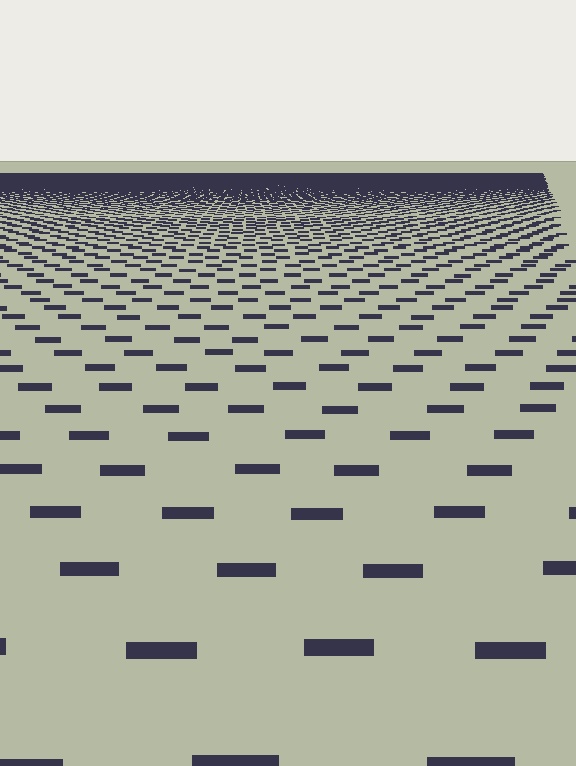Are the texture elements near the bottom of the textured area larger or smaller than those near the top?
Larger. Near the bottom, elements are closer to the viewer and appear at a bigger on-screen size.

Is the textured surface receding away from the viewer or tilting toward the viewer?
The surface is receding away from the viewer. Texture elements get smaller and denser toward the top.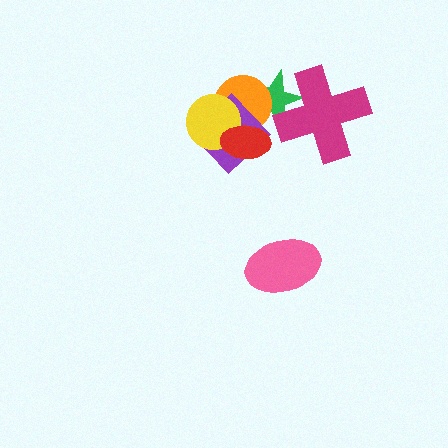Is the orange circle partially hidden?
Yes, it is partially covered by another shape.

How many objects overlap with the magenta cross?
1 object overlaps with the magenta cross.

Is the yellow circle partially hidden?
Yes, it is partially covered by another shape.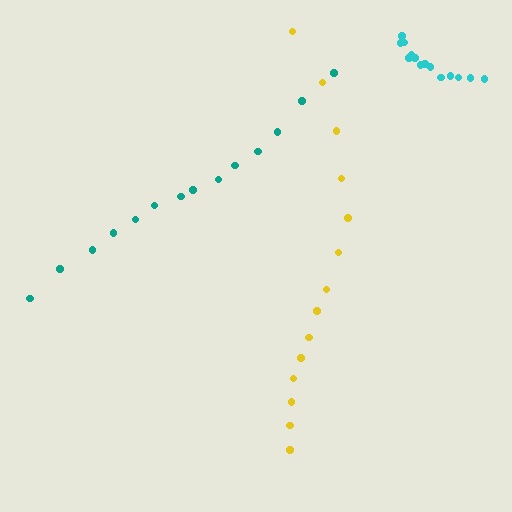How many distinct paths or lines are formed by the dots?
There are 3 distinct paths.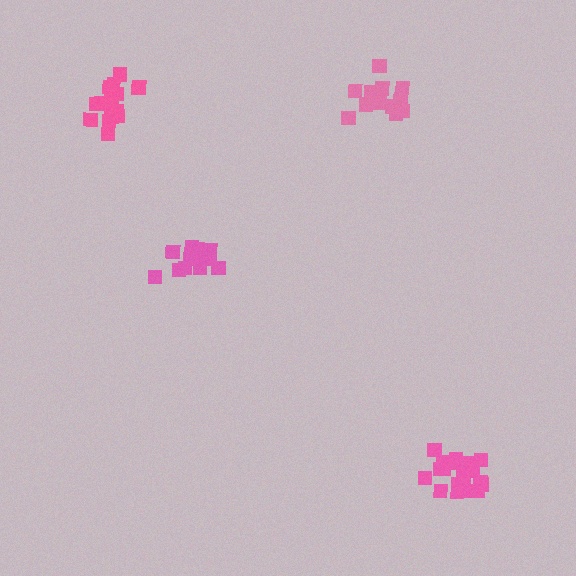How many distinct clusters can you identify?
There are 4 distinct clusters.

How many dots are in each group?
Group 1: 14 dots, Group 2: 20 dots, Group 3: 14 dots, Group 4: 15 dots (63 total).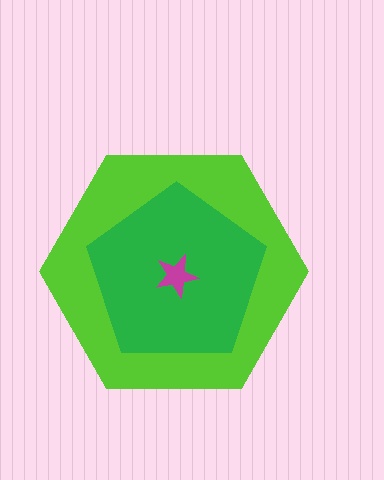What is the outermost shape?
The lime hexagon.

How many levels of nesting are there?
3.